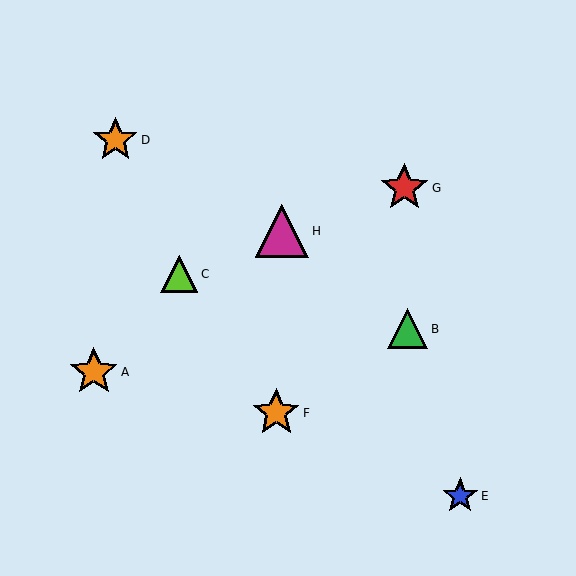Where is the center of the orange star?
The center of the orange star is at (276, 413).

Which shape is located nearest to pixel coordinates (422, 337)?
The green triangle (labeled B) at (407, 329) is nearest to that location.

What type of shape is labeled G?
Shape G is a red star.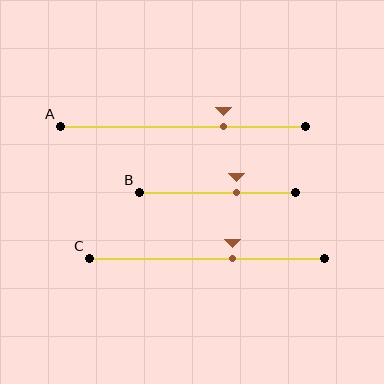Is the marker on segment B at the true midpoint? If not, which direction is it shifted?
No, the marker on segment B is shifted to the right by about 12% of the segment length.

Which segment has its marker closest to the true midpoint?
Segment C has its marker closest to the true midpoint.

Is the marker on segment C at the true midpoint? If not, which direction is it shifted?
No, the marker on segment C is shifted to the right by about 11% of the segment length.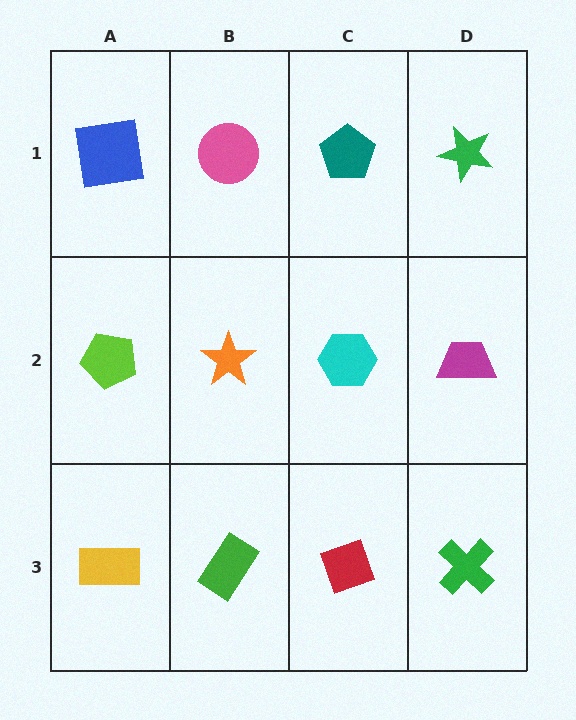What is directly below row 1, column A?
A lime pentagon.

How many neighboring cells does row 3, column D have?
2.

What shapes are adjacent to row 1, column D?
A magenta trapezoid (row 2, column D), a teal pentagon (row 1, column C).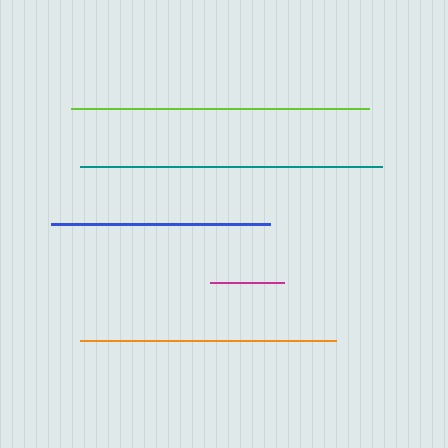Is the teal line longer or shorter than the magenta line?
The teal line is longer than the magenta line.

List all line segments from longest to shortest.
From longest to shortest: teal, lime, orange, blue, magenta.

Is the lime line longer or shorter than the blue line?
The lime line is longer than the blue line.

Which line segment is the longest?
The teal line is the longest at approximately 302 pixels.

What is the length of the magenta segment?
The magenta segment is approximately 74 pixels long.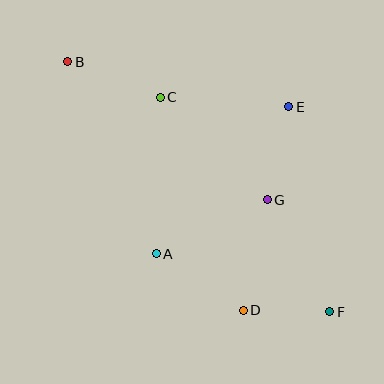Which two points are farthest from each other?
Points B and F are farthest from each other.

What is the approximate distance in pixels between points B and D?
The distance between B and D is approximately 304 pixels.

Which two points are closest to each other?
Points D and F are closest to each other.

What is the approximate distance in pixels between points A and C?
The distance between A and C is approximately 157 pixels.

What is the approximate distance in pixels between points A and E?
The distance between A and E is approximately 198 pixels.